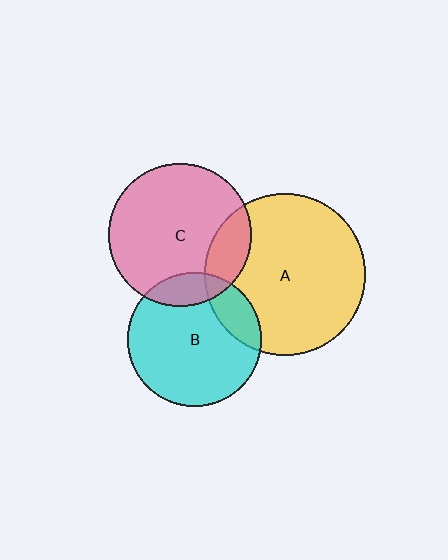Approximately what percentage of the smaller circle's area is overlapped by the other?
Approximately 15%.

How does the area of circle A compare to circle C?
Approximately 1.3 times.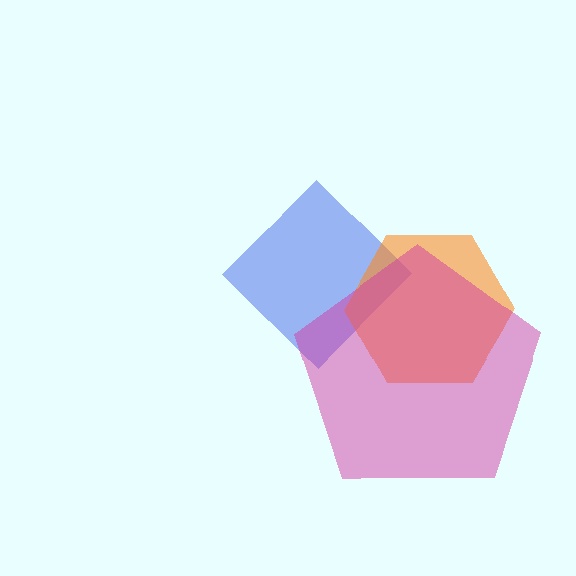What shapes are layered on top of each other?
The layered shapes are: a blue diamond, an orange hexagon, a magenta pentagon.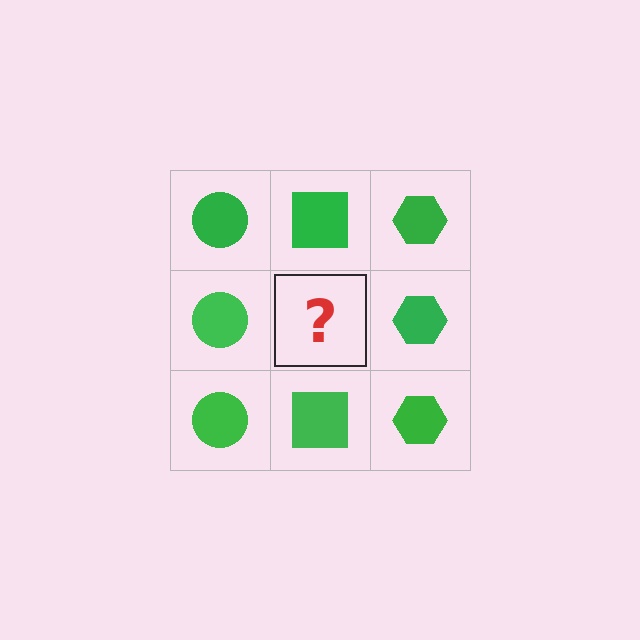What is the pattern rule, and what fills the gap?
The rule is that each column has a consistent shape. The gap should be filled with a green square.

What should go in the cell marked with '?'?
The missing cell should contain a green square.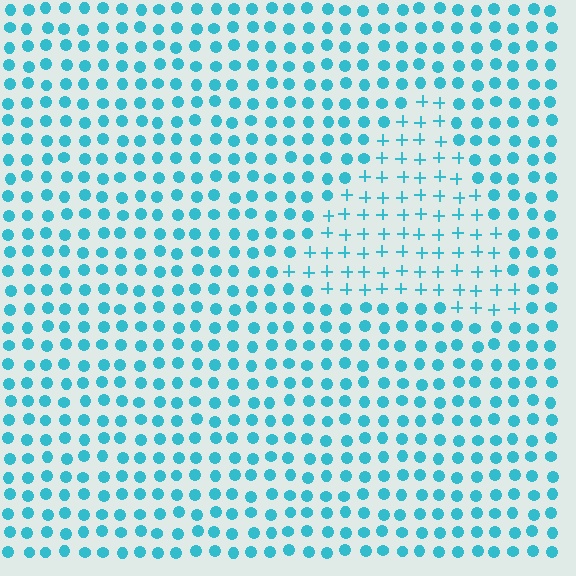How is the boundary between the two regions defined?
The boundary is defined by a change in element shape: plus signs inside vs. circles outside. All elements share the same color and spacing.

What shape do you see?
I see a triangle.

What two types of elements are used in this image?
The image uses plus signs inside the triangle region and circles outside it.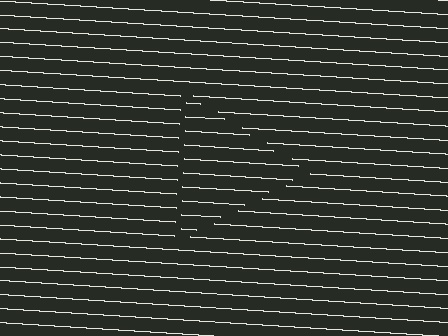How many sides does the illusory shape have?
3 sides — the line-ends trace a triangle.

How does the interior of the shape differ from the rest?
The interior of the shape contains the same grating, shifted by half a period — the contour is defined by the phase discontinuity where line-ends from the inner and outer gratings abut.